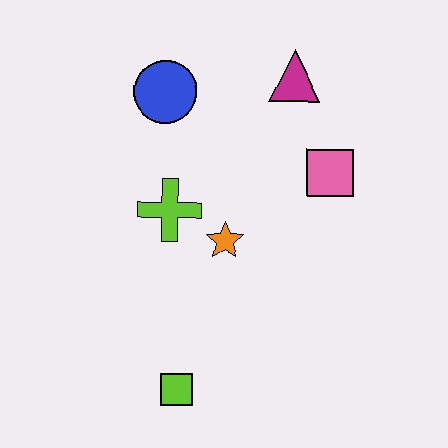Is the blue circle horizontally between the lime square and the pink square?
No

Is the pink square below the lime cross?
No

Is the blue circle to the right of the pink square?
No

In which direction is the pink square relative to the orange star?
The pink square is to the right of the orange star.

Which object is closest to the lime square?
The orange star is closest to the lime square.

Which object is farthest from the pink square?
The lime square is farthest from the pink square.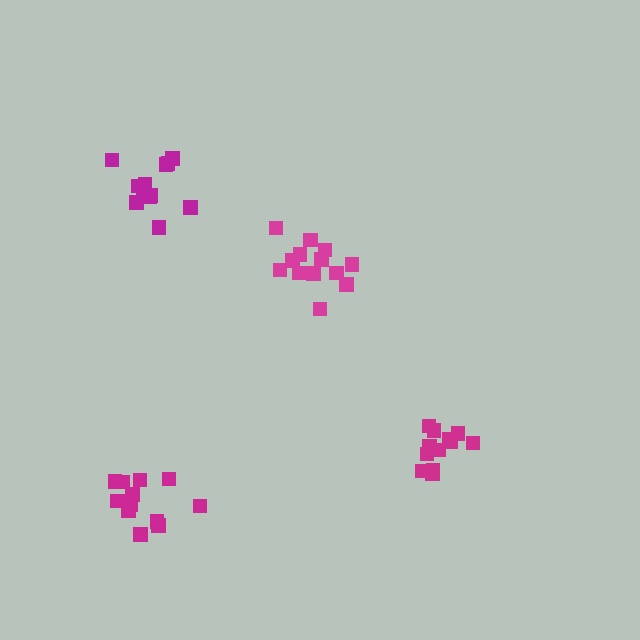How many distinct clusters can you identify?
There are 4 distinct clusters.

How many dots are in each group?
Group 1: 12 dots, Group 2: 13 dots, Group 3: 12 dots, Group 4: 12 dots (49 total).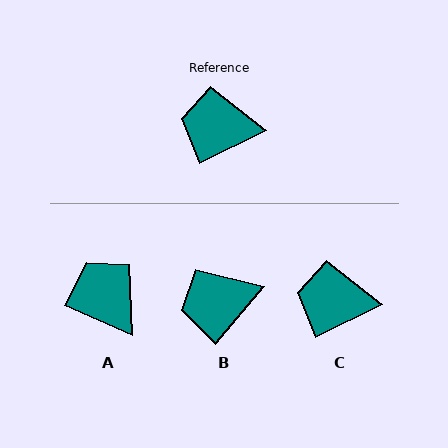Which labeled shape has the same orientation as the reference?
C.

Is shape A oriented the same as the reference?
No, it is off by about 50 degrees.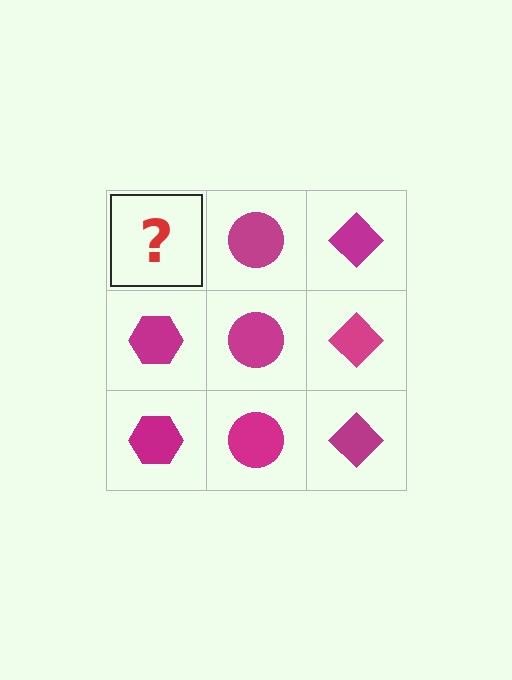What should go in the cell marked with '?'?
The missing cell should contain a magenta hexagon.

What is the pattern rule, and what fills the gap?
The rule is that each column has a consistent shape. The gap should be filled with a magenta hexagon.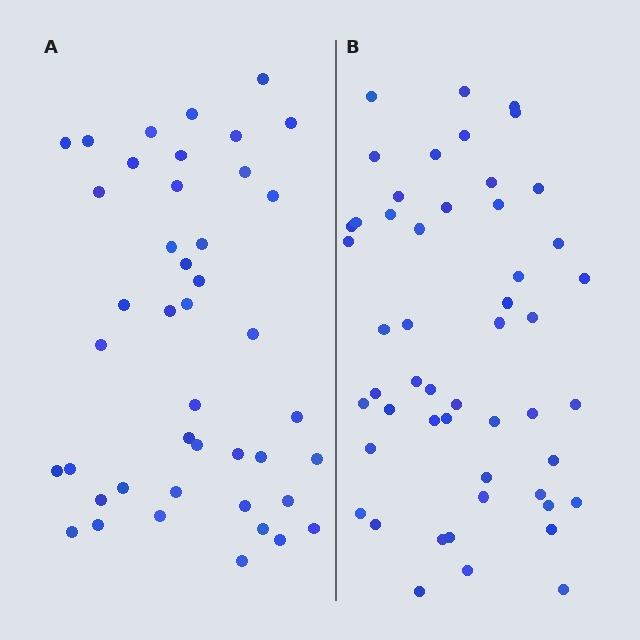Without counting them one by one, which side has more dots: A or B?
Region B (the right region) has more dots.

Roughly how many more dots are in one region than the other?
Region B has roughly 8 or so more dots than region A.